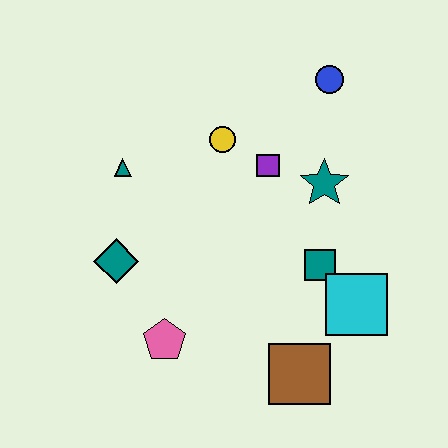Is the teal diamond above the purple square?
No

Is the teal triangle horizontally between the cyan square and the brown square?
No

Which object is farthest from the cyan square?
The teal triangle is farthest from the cyan square.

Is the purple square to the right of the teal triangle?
Yes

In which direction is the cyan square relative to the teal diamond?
The cyan square is to the right of the teal diamond.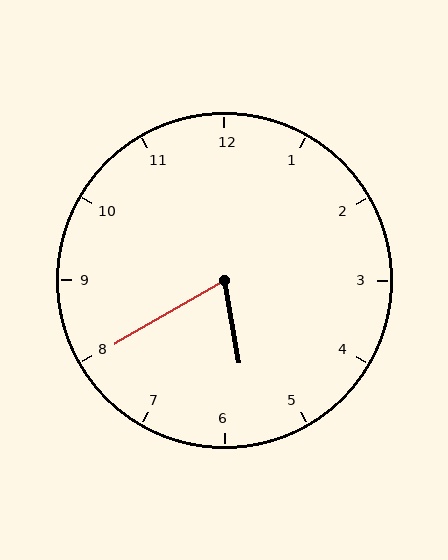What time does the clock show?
5:40.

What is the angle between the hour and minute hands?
Approximately 70 degrees.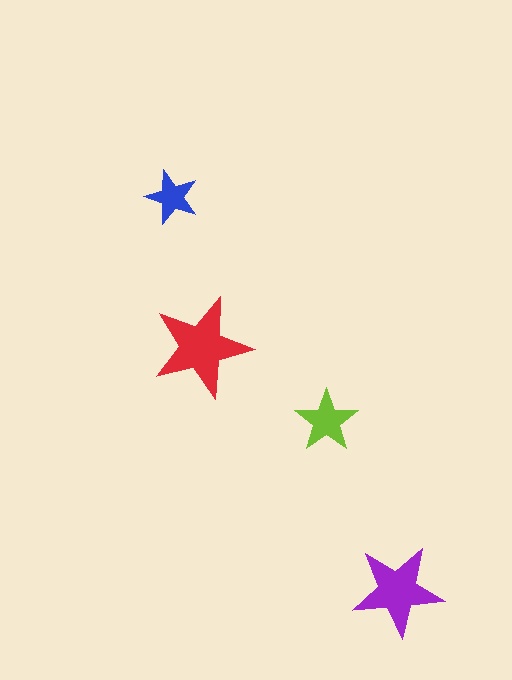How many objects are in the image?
There are 4 objects in the image.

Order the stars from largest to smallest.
the red one, the purple one, the lime one, the blue one.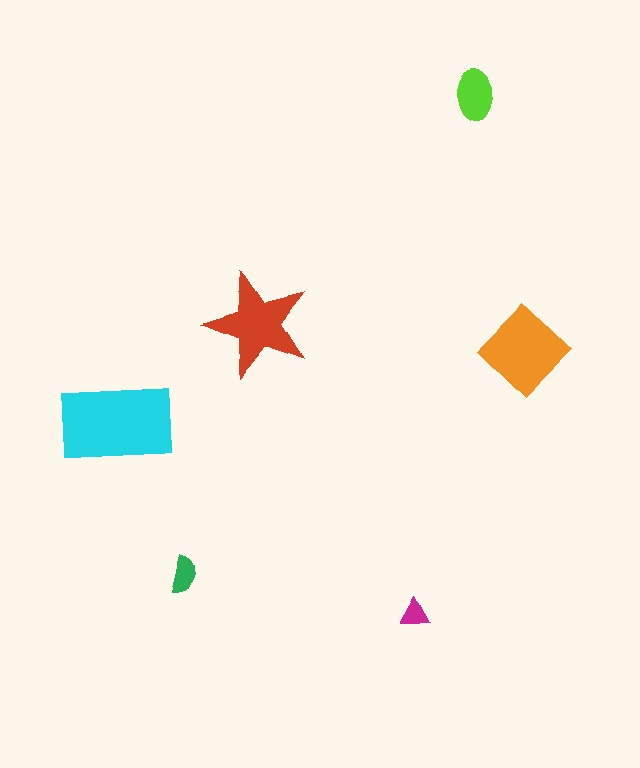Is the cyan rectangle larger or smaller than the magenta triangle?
Larger.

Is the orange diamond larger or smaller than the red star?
Larger.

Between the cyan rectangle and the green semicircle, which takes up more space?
The cyan rectangle.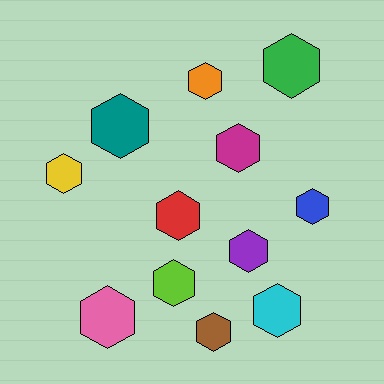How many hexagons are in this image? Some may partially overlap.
There are 12 hexagons.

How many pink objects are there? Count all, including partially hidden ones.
There is 1 pink object.